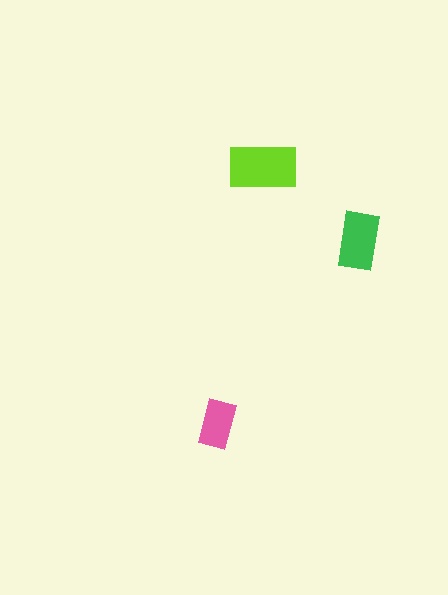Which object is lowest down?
The pink rectangle is bottommost.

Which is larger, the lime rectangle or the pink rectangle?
The lime one.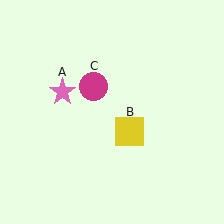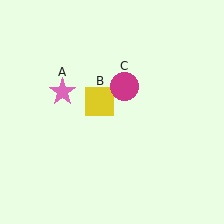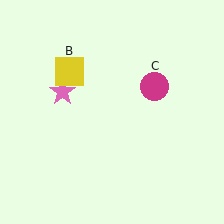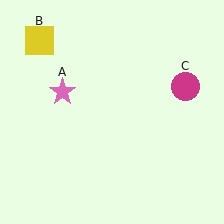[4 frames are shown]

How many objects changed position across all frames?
2 objects changed position: yellow square (object B), magenta circle (object C).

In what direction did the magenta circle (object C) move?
The magenta circle (object C) moved right.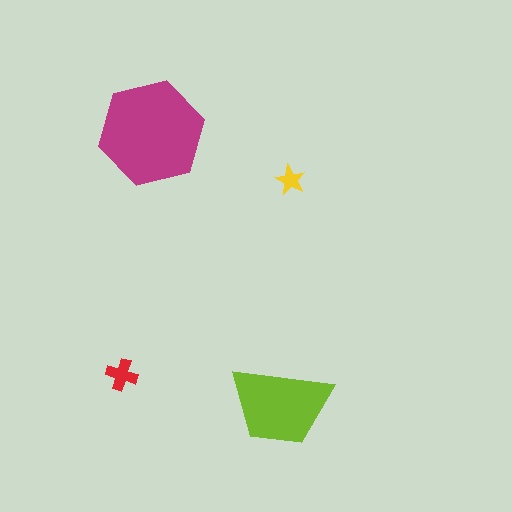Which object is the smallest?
The yellow star.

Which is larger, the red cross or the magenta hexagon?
The magenta hexagon.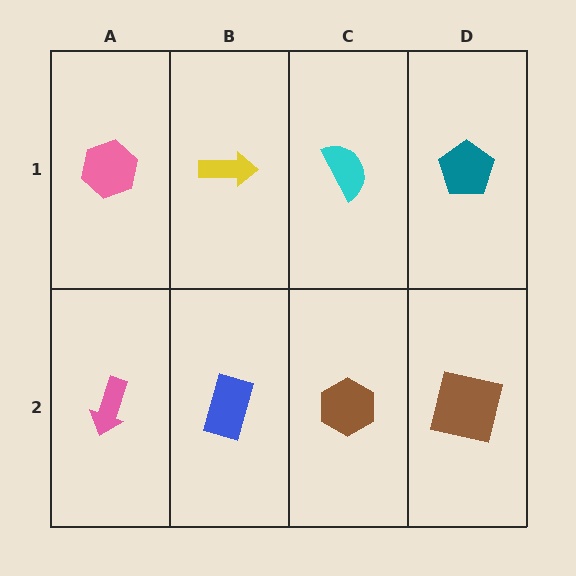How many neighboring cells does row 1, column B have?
3.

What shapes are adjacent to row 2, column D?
A teal pentagon (row 1, column D), a brown hexagon (row 2, column C).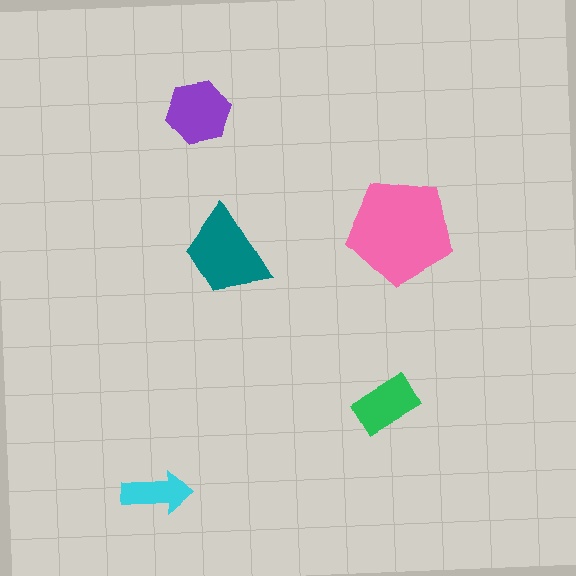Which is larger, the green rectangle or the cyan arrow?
The green rectangle.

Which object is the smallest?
The cyan arrow.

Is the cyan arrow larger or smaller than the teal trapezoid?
Smaller.